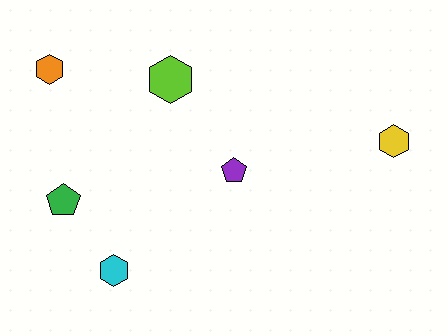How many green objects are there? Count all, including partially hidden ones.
There is 1 green object.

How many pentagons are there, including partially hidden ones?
There are 2 pentagons.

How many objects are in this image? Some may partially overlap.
There are 6 objects.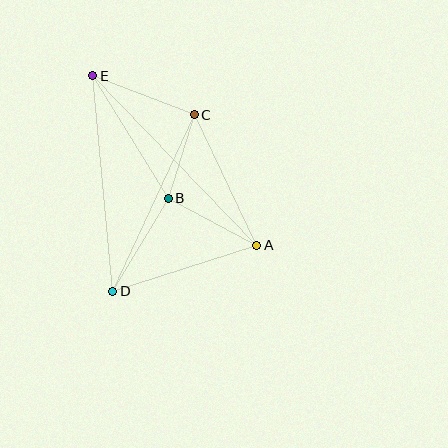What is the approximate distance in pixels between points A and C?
The distance between A and C is approximately 145 pixels.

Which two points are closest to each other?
Points B and C are closest to each other.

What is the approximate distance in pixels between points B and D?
The distance between B and D is approximately 108 pixels.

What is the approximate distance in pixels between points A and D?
The distance between A and D is approximately 151 pixels.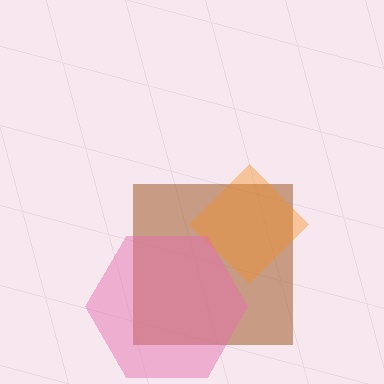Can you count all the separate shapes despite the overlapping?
Yes, there are 3 separate shapes.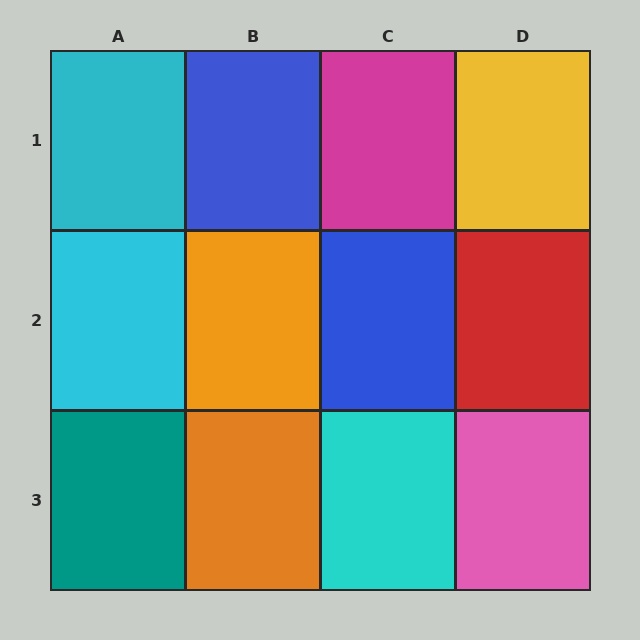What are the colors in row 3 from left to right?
Teal, orange, cyan, pink.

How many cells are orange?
2 cells are orange.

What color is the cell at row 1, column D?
Yellow.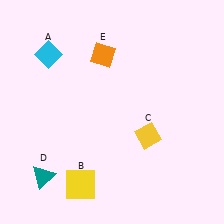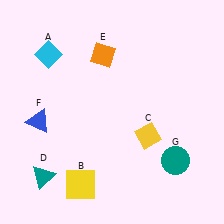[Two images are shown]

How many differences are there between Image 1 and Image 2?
There are 2 differences between the two images.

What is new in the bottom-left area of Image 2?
A blue triangle (F) was added in the bottom-left area of Image 2.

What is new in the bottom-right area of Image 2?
A teal circle (G) was added in the bottom-right area of Image 2.